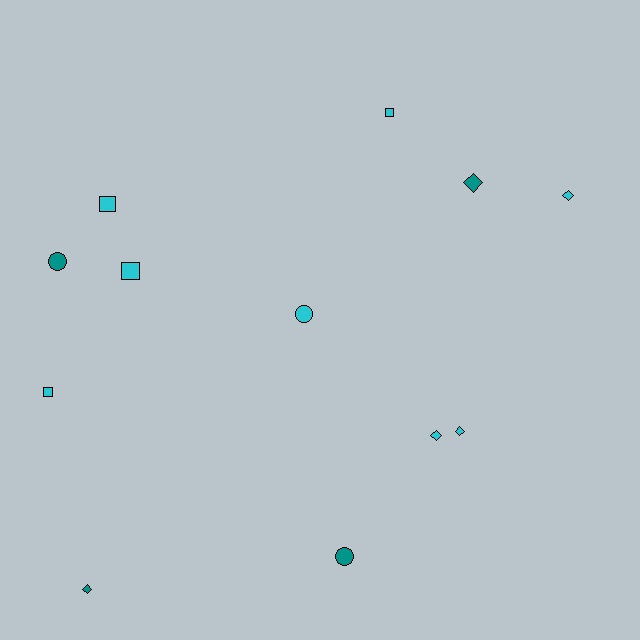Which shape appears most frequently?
Diamond, with 5 objects.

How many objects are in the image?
There are 12 objects.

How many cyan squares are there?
There are 4 cyan squares.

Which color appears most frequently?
Cyan, with 8 objects.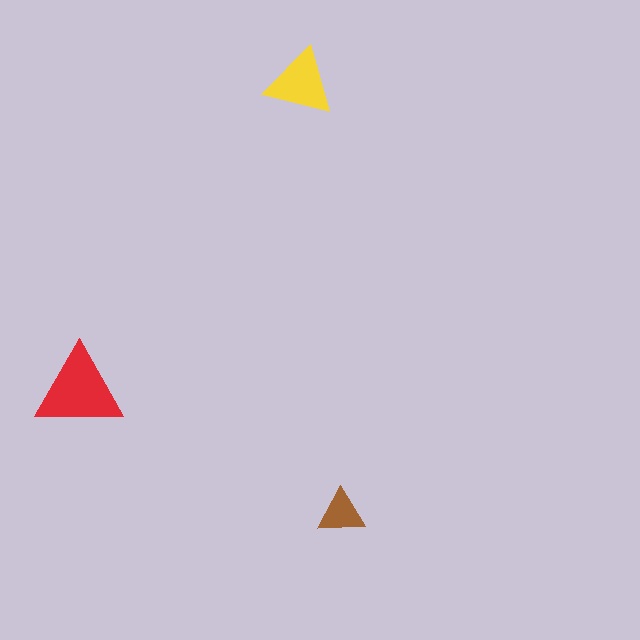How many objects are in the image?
There are 3 objects in the image.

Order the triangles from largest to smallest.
the red one, the yellow one, the brown one.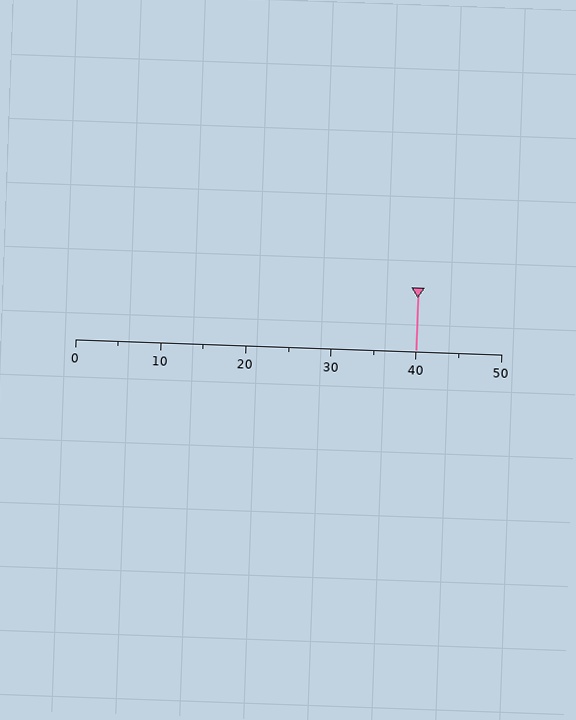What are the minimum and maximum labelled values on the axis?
The axis runs from 0 to 50.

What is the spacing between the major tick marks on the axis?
The major ticks are spaced 10 apart.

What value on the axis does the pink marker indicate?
The marker indicates approximately 40.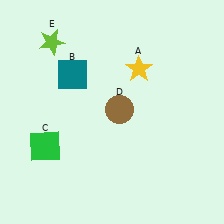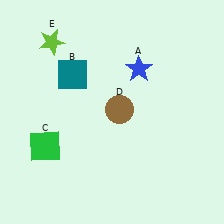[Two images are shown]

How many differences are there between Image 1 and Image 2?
There is 1 difference between the two images.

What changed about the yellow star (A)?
In Image 1, A is yellow. In Image 2, it changed to blue.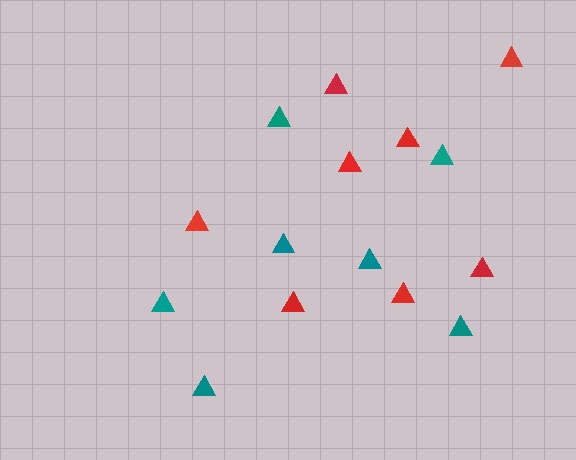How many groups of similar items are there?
There are 2 groups: one group of red triangles (8) and one group of teal triangles (7).